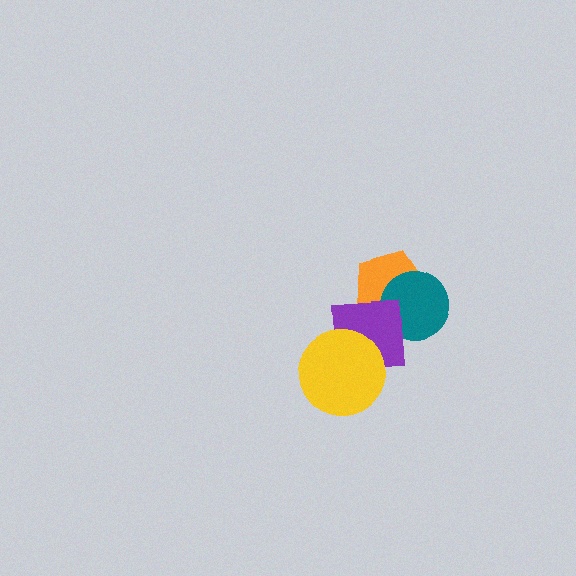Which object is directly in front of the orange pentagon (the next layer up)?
The teal circle is directly in front of the orange pentagon.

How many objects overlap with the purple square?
3 objects overlap with the purple square.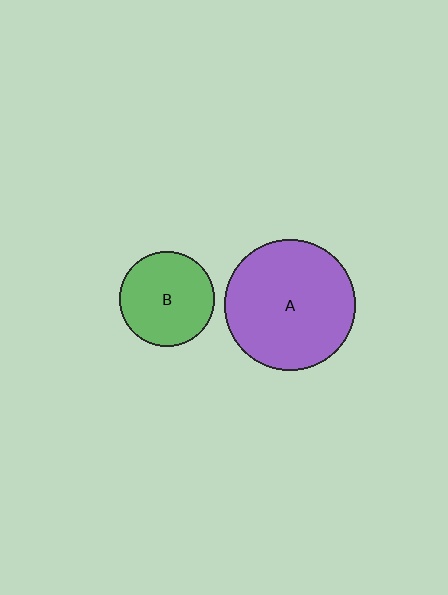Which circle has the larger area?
Circle A (purple).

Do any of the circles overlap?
No, none of the circles overlap.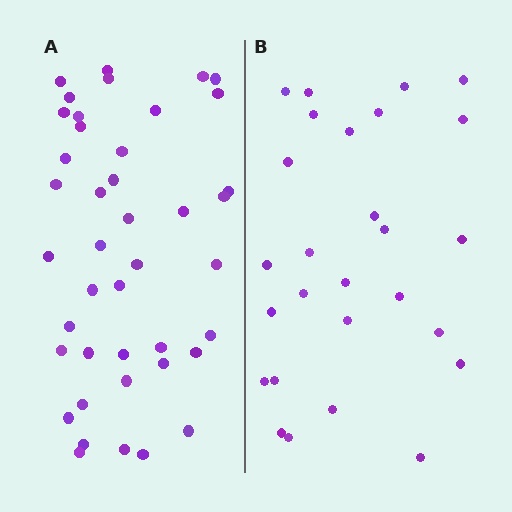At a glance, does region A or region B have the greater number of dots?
Region A (the left region) has more dots.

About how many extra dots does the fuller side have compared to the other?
Region A has approximately 15 more dots than region B.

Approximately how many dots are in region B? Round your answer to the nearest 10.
About 30 dots. (The exact count is 27, which rounds to 30.)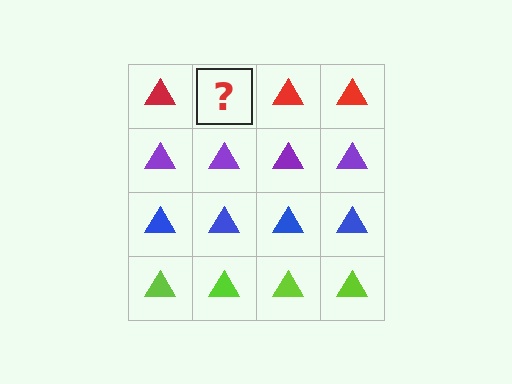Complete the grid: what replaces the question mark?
The question mark should be replaced with a red triangle.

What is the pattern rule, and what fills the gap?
The rule is that each row has a consistent color. The gap should be filled with a red triangle.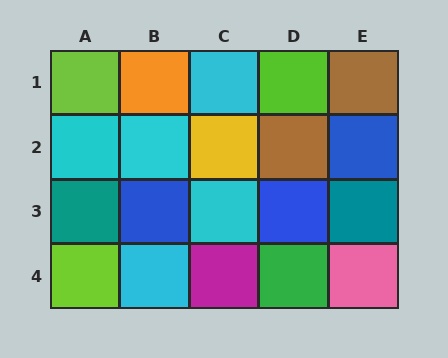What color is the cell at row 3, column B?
Blue.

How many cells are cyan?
5 cells are cyan.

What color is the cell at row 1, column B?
Orange.